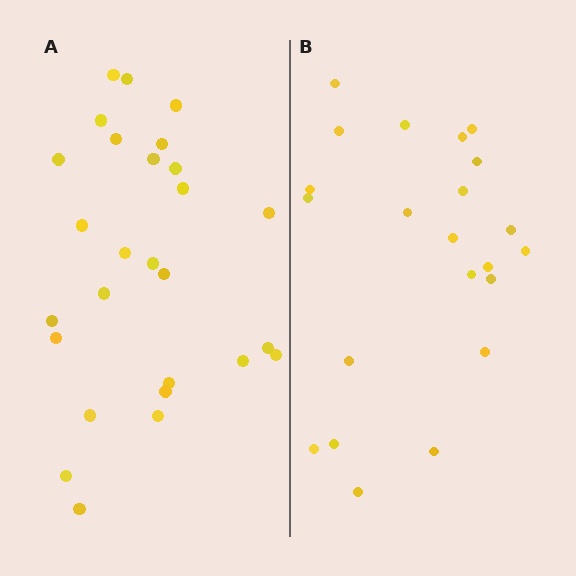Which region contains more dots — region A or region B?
Region A (the left region) has more dots.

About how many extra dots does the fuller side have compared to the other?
Region A has about 5 more dots than region B.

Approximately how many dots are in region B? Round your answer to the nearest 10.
About 20 dots. (The exact count is 22, which rounds to 20.)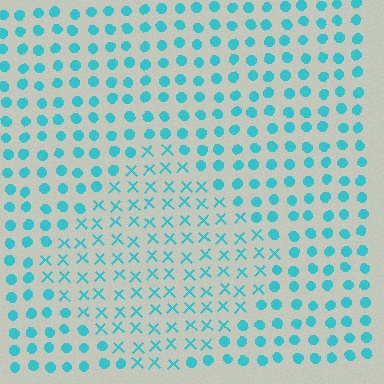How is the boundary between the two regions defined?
The boundary is defined by a change in element shape: X marks inside vs. circles outside. All elements share the same color and spacing.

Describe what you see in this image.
The image is filled with small cyan elements arranged in a uniform grid. A diamond-shaped region contains X marks, while the surrounding area contains circles. The boundary is defined purely by the change in element shape.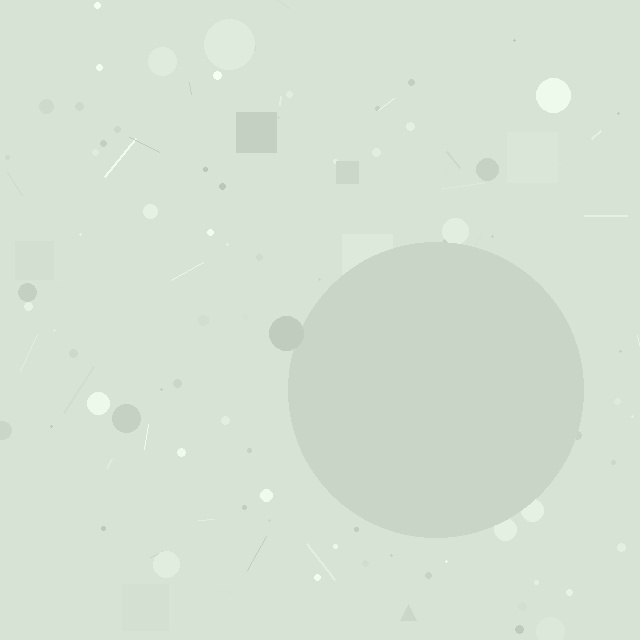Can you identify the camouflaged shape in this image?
The camouflaged shape is a circle.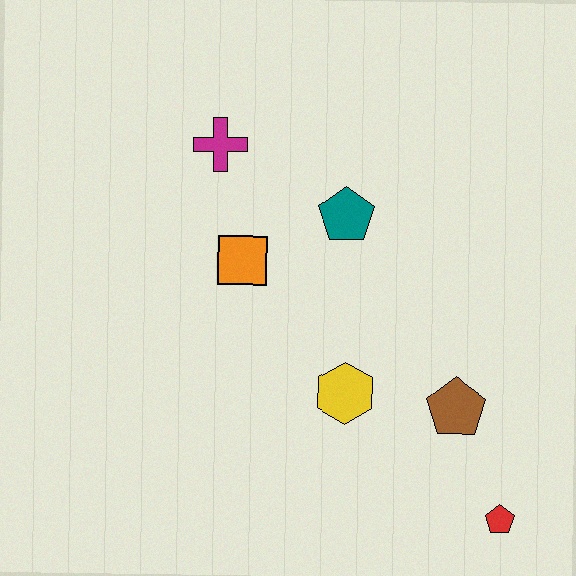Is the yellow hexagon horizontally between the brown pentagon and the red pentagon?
No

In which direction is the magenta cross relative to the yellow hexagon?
The magenta cross is above the yellow hexagon.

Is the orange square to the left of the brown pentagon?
Yes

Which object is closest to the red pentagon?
The brown pentagon is closest to the red pentagon.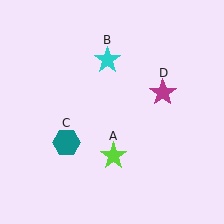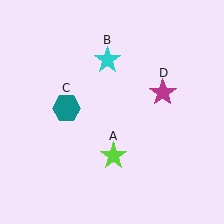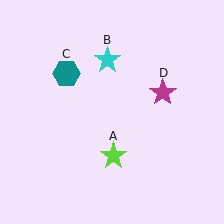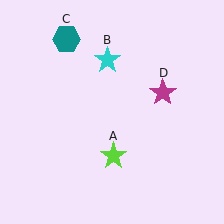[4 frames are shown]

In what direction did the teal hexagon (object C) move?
The teal hexagon (object C) moved up.